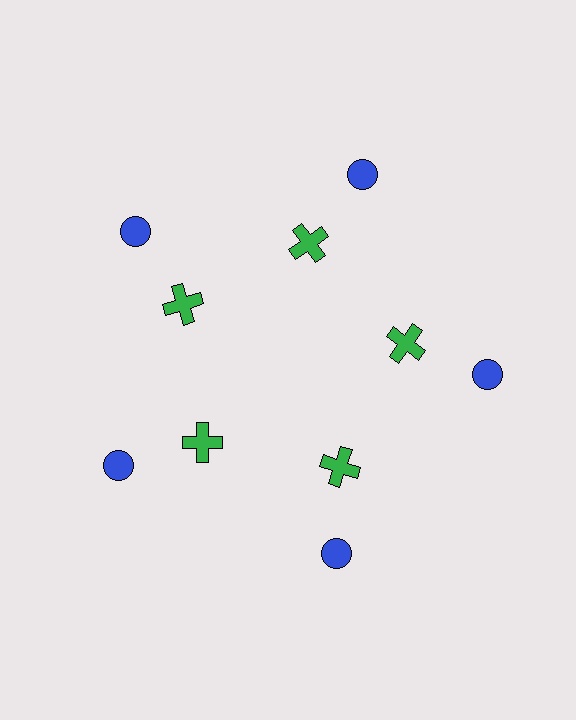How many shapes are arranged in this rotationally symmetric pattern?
There are 10 shapes, arranged in 5 groups of 2.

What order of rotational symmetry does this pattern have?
This pattern has 5-fold rotational symmetry.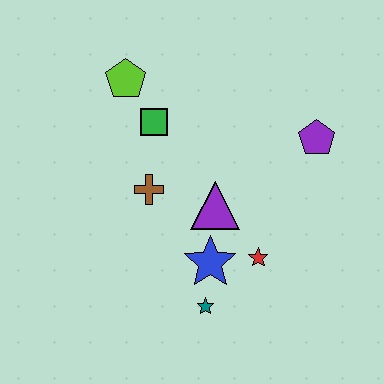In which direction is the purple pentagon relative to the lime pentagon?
The purple pentagon is to the right of the lime pentagon.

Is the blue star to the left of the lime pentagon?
No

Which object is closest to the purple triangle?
The blue star is closest to the purple triangle.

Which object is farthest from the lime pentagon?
The teal star is farthest from the lime pentagon.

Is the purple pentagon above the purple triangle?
Yes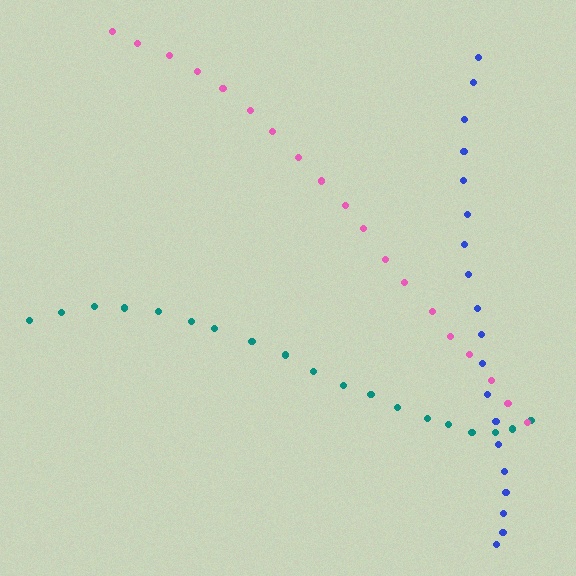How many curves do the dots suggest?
There are 3 distinct paths.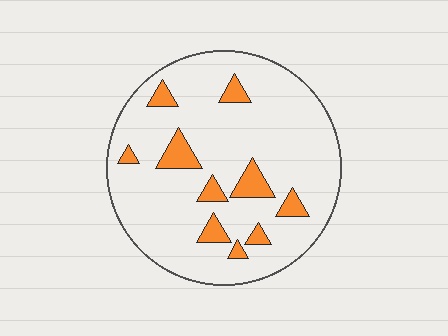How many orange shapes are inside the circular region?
10.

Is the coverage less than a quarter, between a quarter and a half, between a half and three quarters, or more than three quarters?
Less than a quarter.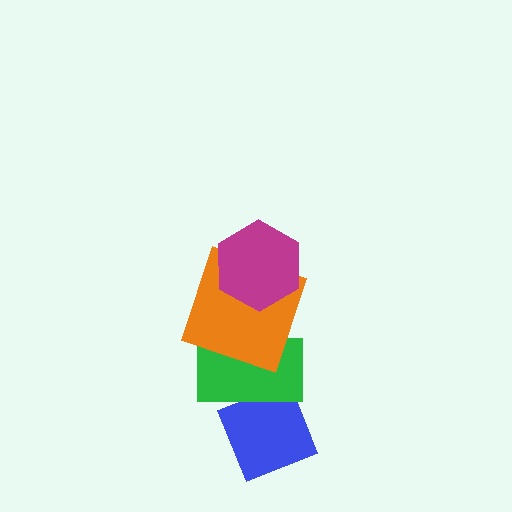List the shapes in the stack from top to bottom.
From top to bottom: the magenta hexagon, the orange square, the green rectangle, the blue diamond.